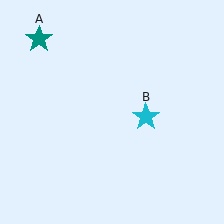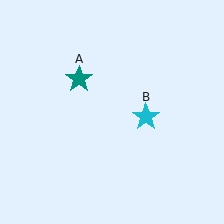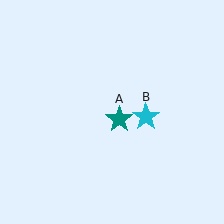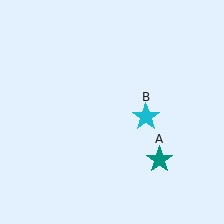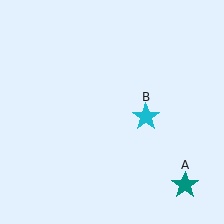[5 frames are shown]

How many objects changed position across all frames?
1 object changed position: teal star (object A).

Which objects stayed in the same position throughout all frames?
Cyan star (object B) remained stationary.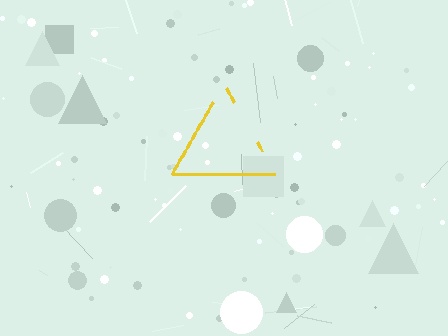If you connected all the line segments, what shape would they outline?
They would outline a triangle.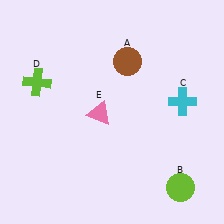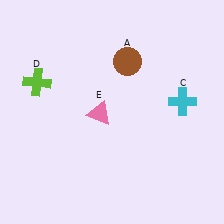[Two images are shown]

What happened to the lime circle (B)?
The lime circle (B) was removed in Image 2. It was in the bottom-right area of Image 1.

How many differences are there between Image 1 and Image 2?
There is 1 difference between the two images.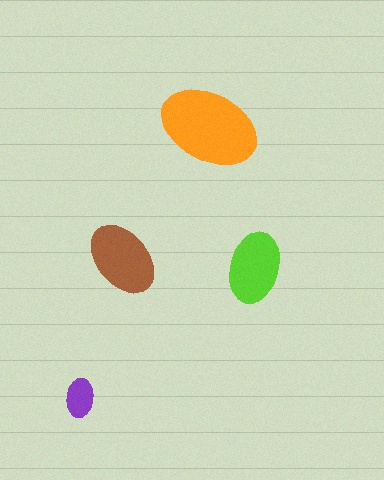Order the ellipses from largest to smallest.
the orange one, the brown one, the lime one, the purple one.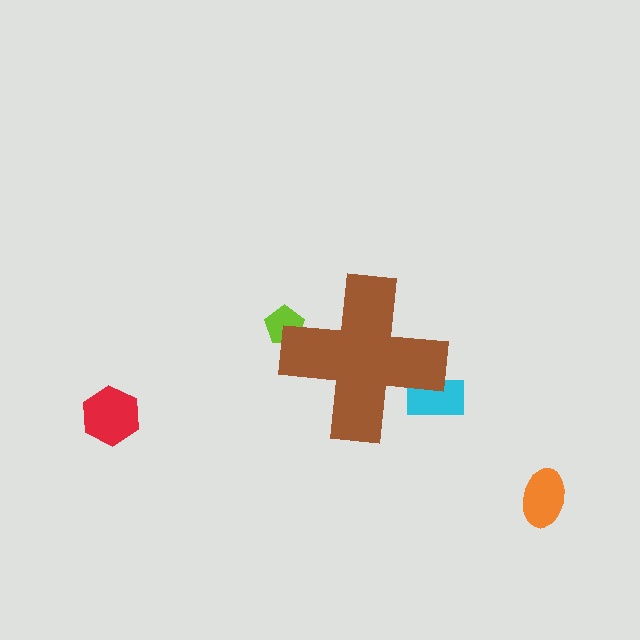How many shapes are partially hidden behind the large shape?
2 shapes are partially hidden.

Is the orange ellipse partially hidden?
No, the orange ellipse is fully visible.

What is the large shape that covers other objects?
A brown cross.